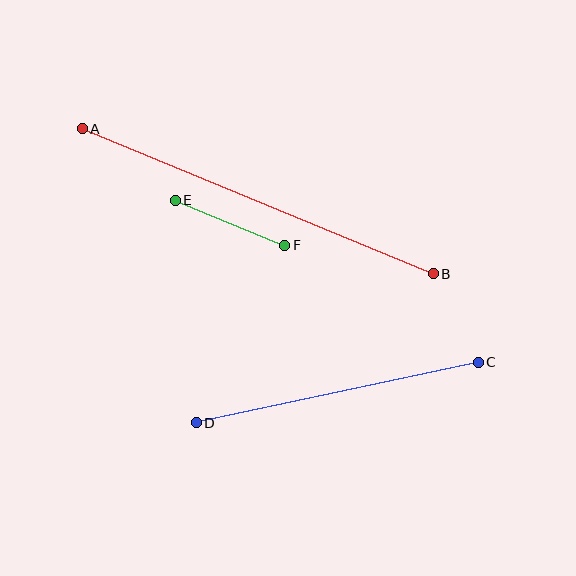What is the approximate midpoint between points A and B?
The midpoint is at approximately (258, 201) pixels.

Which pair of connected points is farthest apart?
Points A and B are farthest apart.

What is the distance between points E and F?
The distance is approximately 119 pixels.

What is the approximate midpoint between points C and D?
The midpoint is at approximately (337, 393) pixels.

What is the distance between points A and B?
The distance is approximately 380 pixels.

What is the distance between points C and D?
The distance is approximately 289 pixels.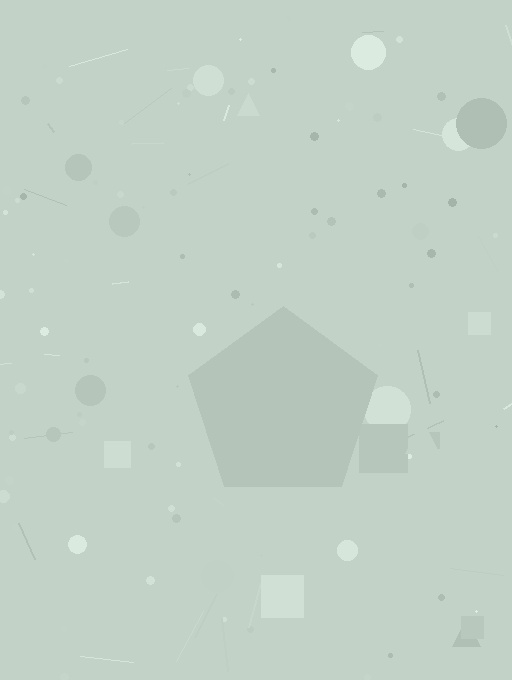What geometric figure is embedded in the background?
A pentagon is embedded in the background.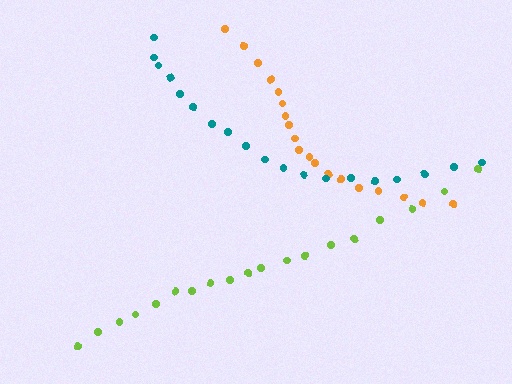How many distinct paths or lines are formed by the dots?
There are 3 distinct paths.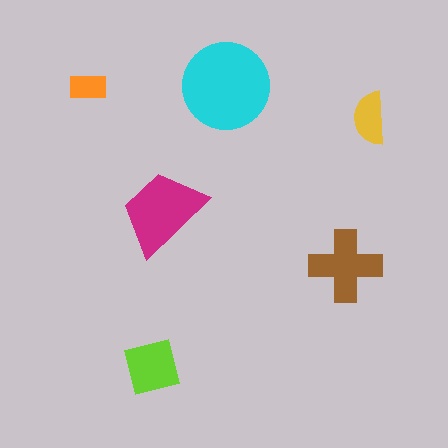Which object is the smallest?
The orange rectangle.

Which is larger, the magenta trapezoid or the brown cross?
The magenta trapezoid.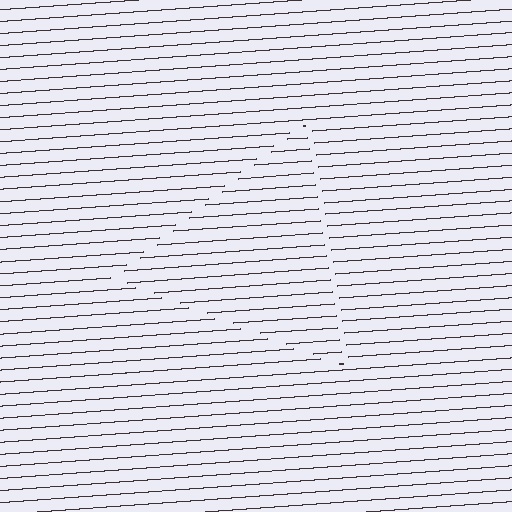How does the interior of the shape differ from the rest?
The interior of the shape contains the same grating, shifted by half a period — the contour is defined by the phase discontinuity where line-ends from the inner and outer gratings abut.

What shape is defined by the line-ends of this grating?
An illusory triangle. The interior of the shape contains the same grating, shifted by half a period — the contour is defined by the phase discontinuity where line-ends from the inner and outer gratings abut.